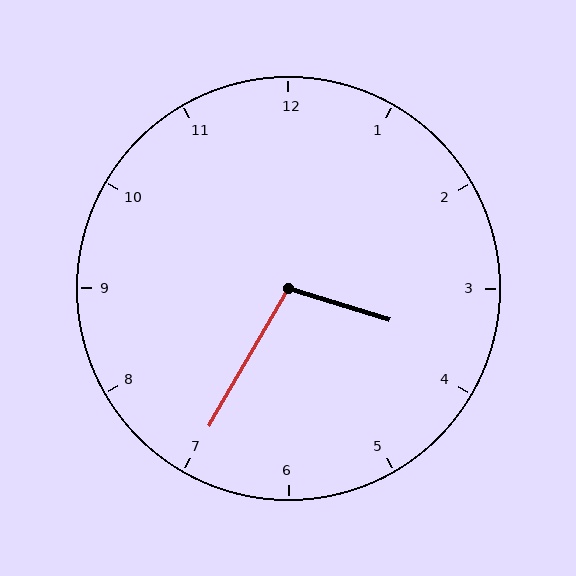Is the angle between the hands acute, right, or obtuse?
It is obtuse.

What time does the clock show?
3:35.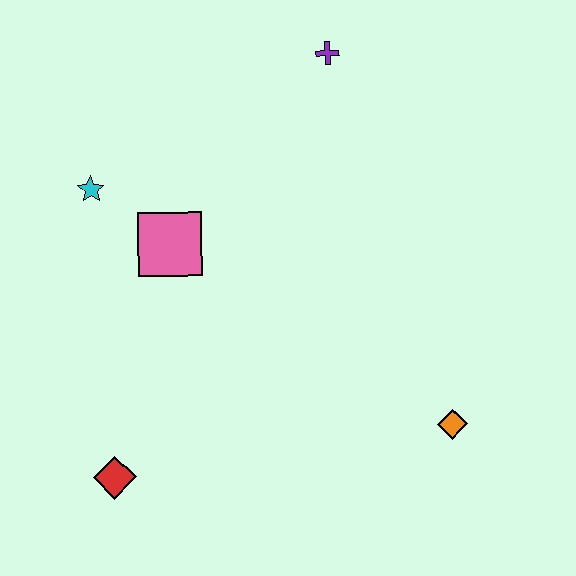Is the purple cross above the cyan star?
Yes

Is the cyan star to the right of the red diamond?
No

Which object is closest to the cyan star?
The pink square is closest to the cyan star.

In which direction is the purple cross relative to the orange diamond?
The purple cross is above the orange diamond.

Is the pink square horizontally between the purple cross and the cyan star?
Yes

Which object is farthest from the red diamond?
The purple cross is farthest from the red diamond.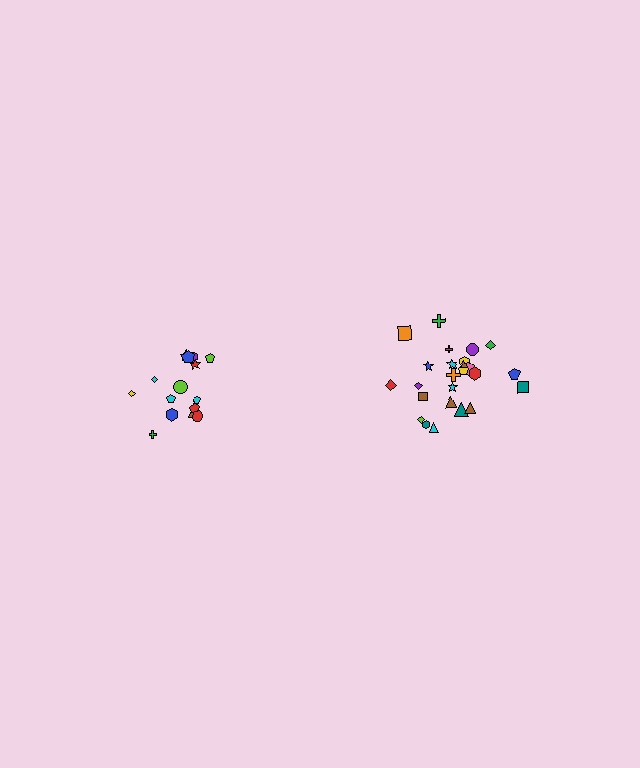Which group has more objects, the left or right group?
The right group.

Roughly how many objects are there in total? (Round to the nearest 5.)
Roughly 40 objects in total.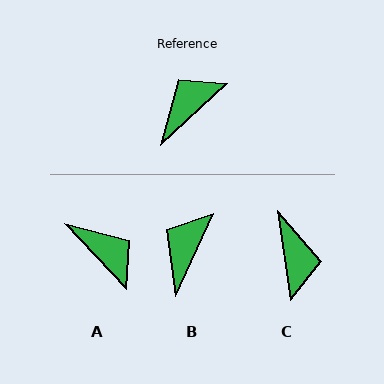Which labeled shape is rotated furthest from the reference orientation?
C, about 125 degrees away.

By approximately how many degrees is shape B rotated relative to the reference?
Approximately 23 degrees counter-clockwise.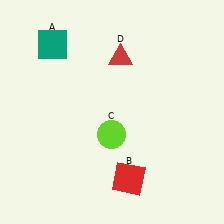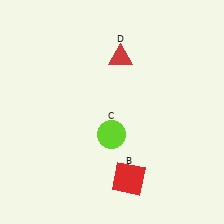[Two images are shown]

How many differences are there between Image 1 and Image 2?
There is 1 difference between the two images.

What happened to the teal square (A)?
The teal square (A) was removed in Image 2. It was in the top-left area of Image 1.